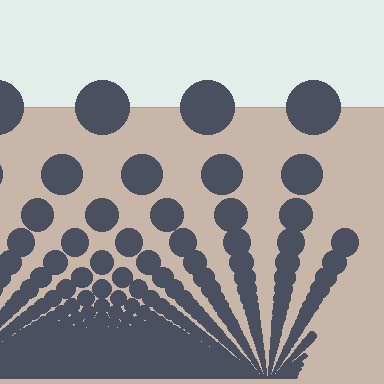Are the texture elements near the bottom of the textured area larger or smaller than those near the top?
Smaller. The gradient is inverted — elements near the bottom are smaller and denser.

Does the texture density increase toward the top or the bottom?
Density increases toward the bottom.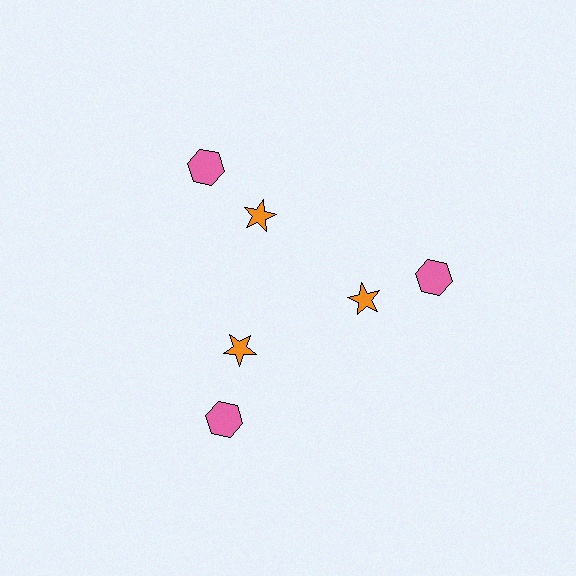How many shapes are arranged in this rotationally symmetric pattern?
There are 6 shapes, arranged in 3 groups of 2.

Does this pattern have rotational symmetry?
Yes, this pattern has 3-fold rotational symmetry. It looks the same after rotating 120 degrees around the center.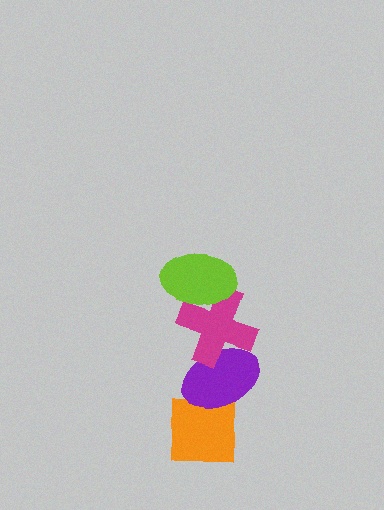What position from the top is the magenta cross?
The magenta cross is 2nd from the top.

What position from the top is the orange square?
The orange square is 4th from the top.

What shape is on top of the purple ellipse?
The magenta cross is on top of the purple ellipse.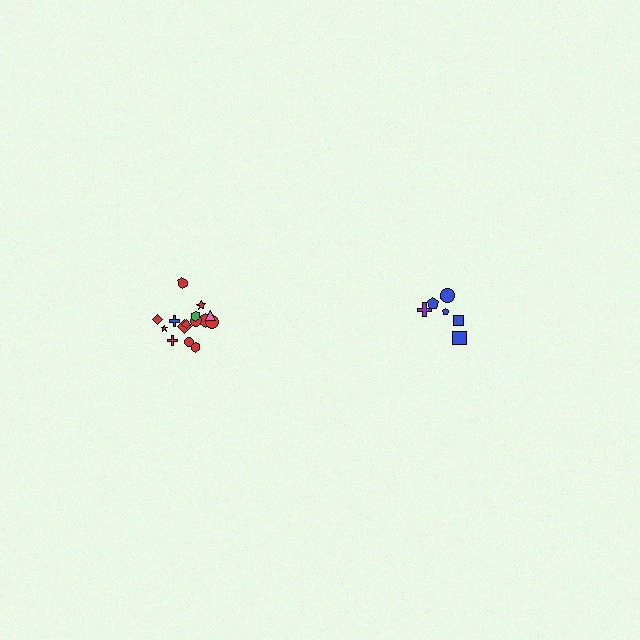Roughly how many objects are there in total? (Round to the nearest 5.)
Roughly 20 objects in total.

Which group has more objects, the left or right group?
The left group.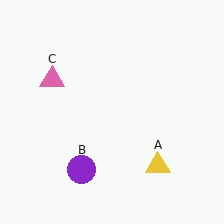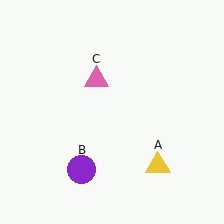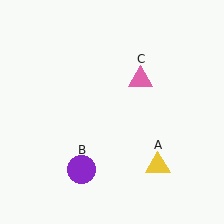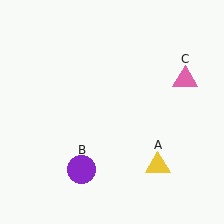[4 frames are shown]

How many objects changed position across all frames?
1 object changed position: pink triangle (object C).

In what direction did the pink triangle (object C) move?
The pink triangle (object C) moved right.